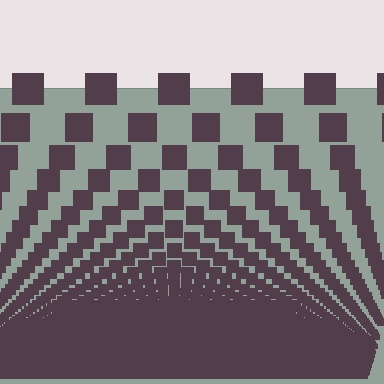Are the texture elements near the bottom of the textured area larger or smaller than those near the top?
Smaller. The gradient is inverted — elements near the bottom are smaller and denser.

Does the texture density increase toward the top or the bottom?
Density increases toward the bottom.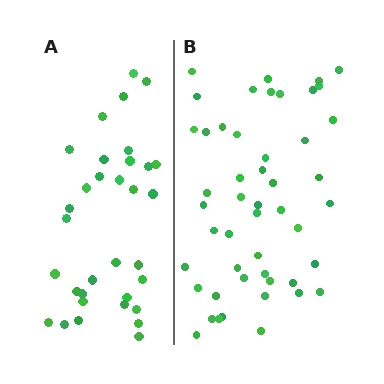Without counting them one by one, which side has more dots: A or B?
Region B (the right region) has more dots.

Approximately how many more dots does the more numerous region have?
Region B has approximately 15 more dots than region A.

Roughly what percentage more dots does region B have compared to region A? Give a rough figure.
About 50% more.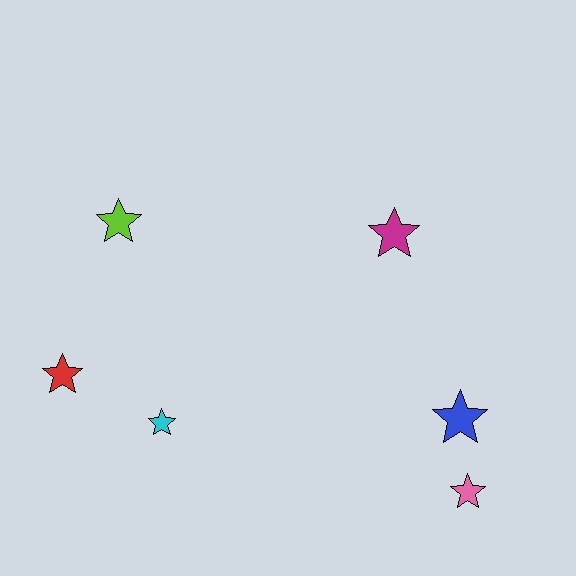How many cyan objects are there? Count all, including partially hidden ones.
There is 1 cyan object.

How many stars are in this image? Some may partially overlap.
There are 6 stars.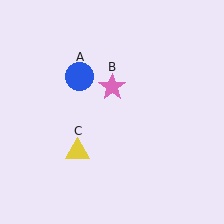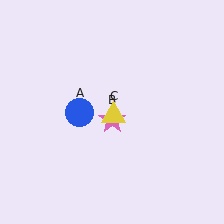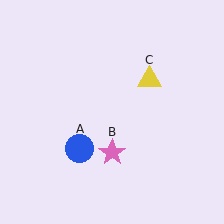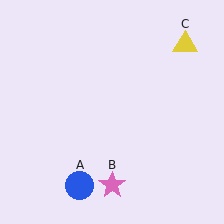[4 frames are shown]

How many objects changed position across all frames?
3 objects changed position: blue circle (object A), pink star (object B), yellow triangle (object C).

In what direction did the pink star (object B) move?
The pink star (object B) moved down.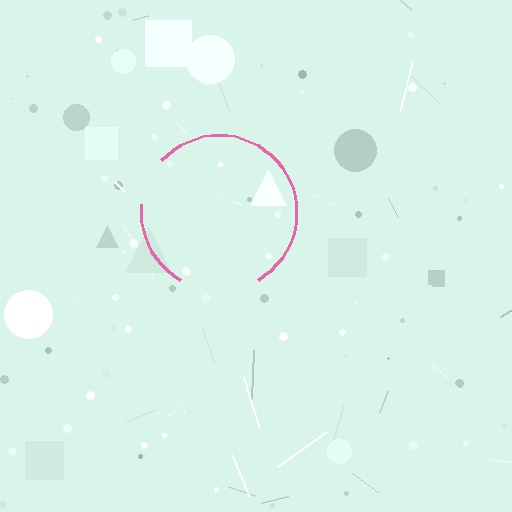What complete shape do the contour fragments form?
The contour fragments form a circle.